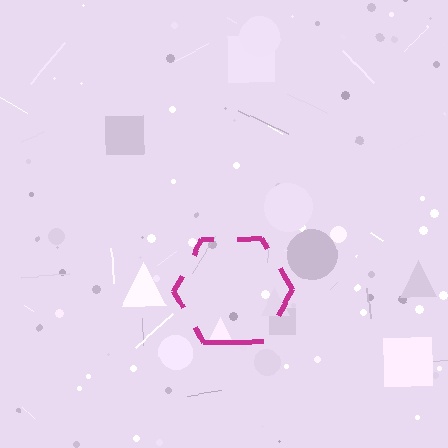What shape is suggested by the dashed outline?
The dashed outline suggests a hexagon.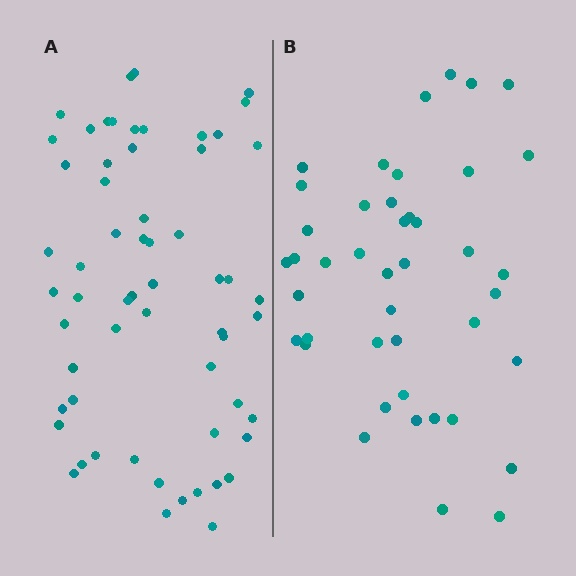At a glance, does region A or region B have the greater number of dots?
Region A (the left region) has more dots.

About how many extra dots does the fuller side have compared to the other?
Region A has approximately 15 more dots than region B.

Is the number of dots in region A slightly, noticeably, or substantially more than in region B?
Region A has noticeably more, but not dramatically so. The ratio is roughly 1.4 to 1.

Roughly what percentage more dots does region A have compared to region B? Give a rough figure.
About 40% more.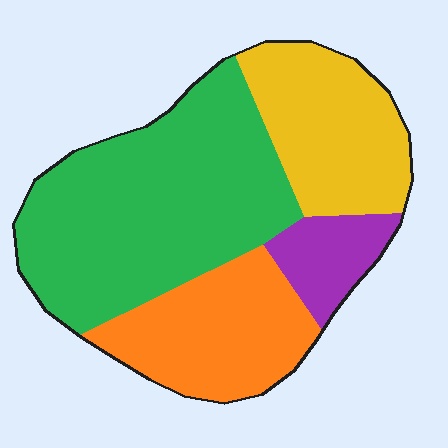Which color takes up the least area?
Purple, at roughly 10%.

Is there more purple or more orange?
Orange.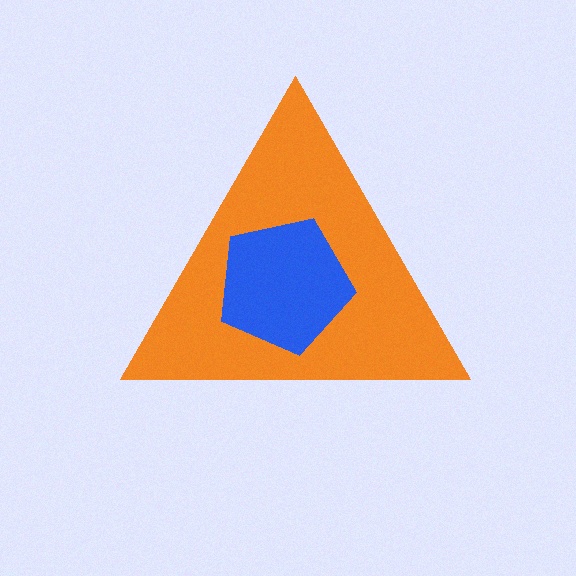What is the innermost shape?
The blue pentagon.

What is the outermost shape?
The orange triangle.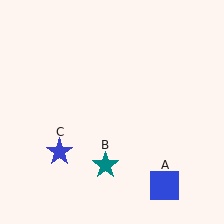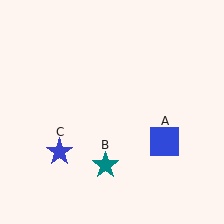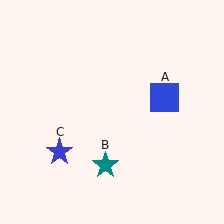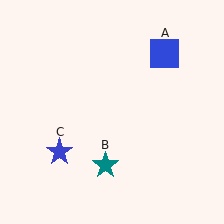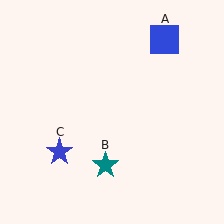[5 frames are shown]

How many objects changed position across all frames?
1 object changed position: blue square (object A).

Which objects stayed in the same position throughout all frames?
Teal star (object B) and blue star (object C) remained stationary.